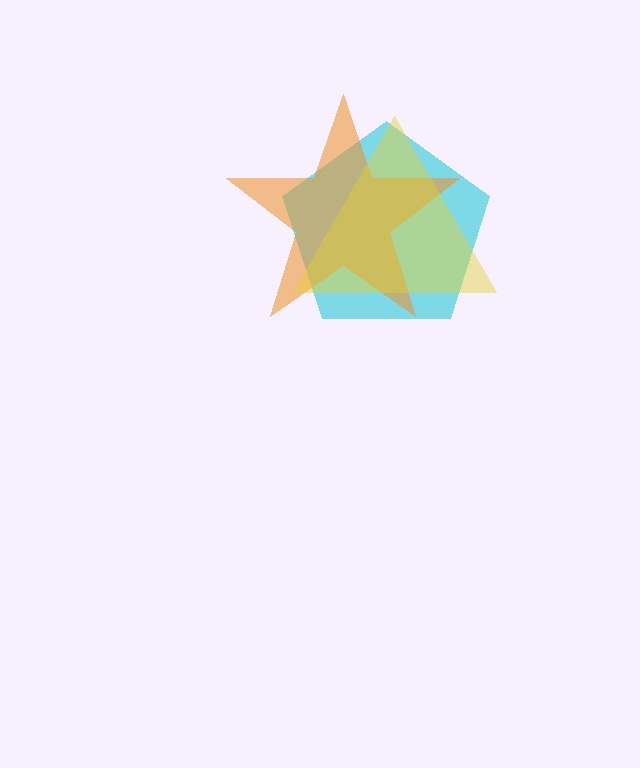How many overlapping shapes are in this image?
There are 3 overlapping shapes in the image.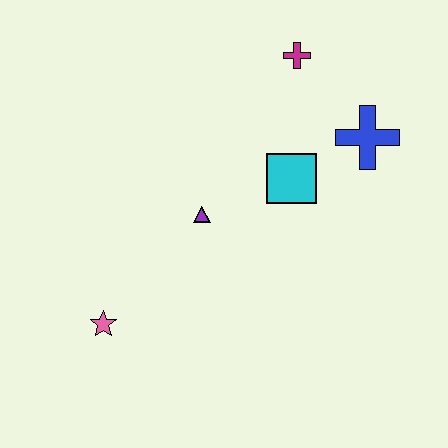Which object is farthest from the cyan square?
The pink star is farthest from the cyan square.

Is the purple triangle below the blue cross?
Yes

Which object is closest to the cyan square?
The blue cross is closest to the cyan square.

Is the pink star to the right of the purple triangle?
No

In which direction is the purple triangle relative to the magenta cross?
The purple triangle is below the magenta cross.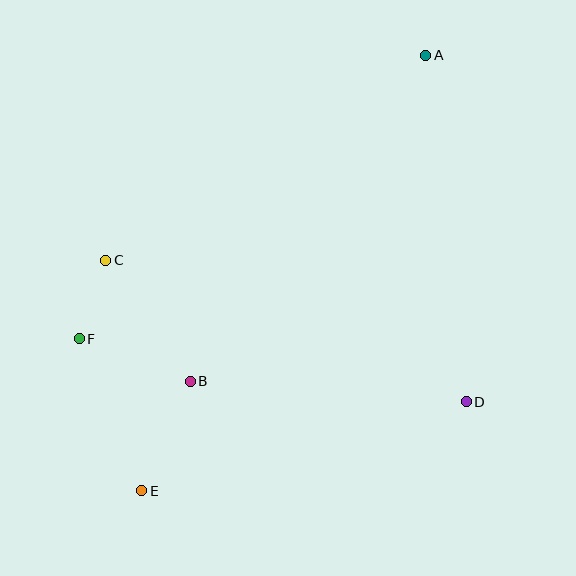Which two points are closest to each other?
Points C and F are closest to each other.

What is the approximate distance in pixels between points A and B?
The distance between A and B is approximately 402 pixels.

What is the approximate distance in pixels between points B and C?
The distance between B and C is approximately 147 pixels.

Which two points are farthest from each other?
Points A and E are farthest from each other.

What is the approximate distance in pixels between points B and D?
The distance between B and D is approximately 277 pixels.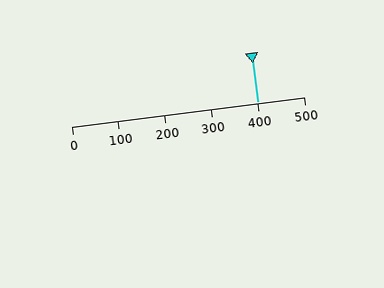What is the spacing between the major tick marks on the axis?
The major ticks are spaced 100 apart.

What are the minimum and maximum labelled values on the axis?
The axis runs from 0 to 500.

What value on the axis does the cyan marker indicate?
The marker indicates approximately 400.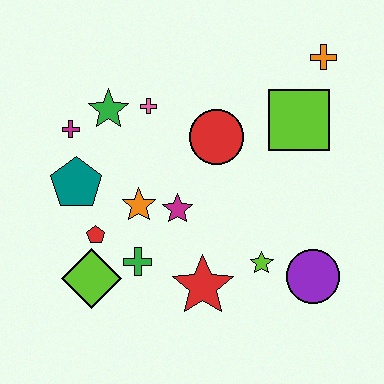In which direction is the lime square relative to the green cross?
The lime square is to the right of the green cross.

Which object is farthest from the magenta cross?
The purple circle is farthest from the magenta cross.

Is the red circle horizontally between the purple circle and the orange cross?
No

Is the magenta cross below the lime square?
Yes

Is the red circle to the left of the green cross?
No